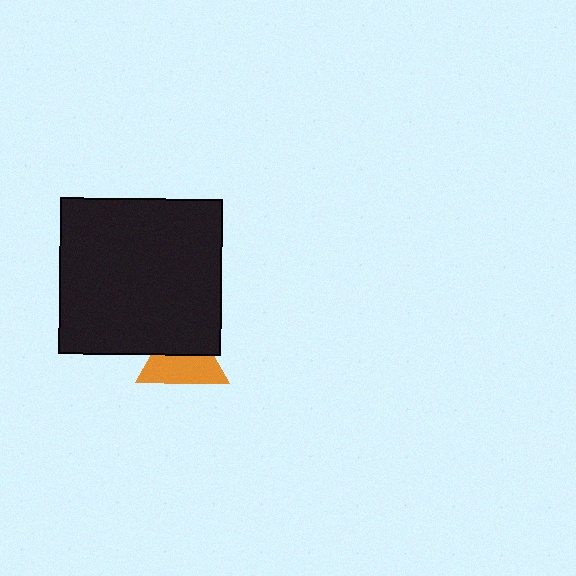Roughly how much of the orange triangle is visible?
About half of it is visible (roughly 56%).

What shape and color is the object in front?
The object in front is a black rectangle.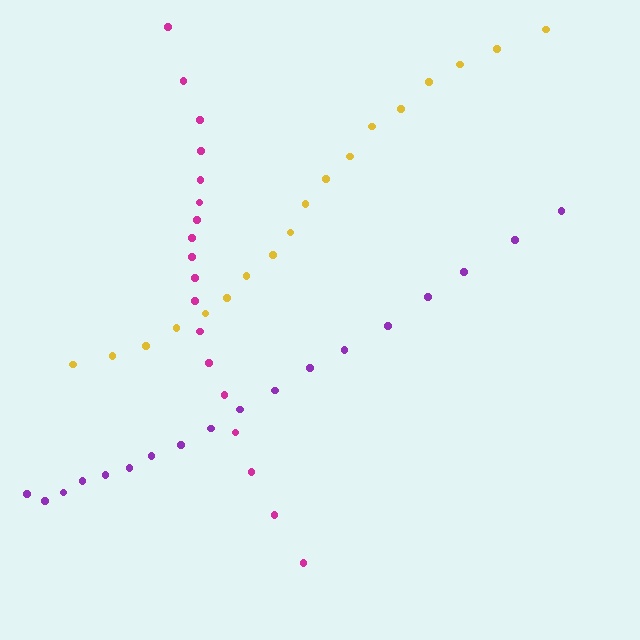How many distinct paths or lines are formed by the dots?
There are 3 distinct paths.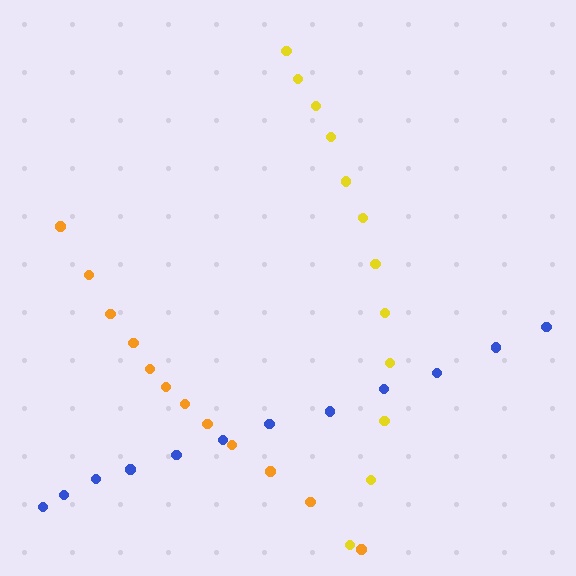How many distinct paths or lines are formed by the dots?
There are 3 distinct paths.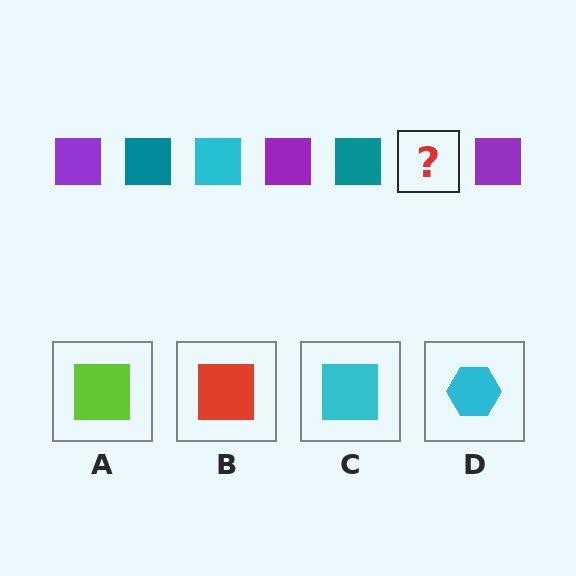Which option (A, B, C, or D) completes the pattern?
C.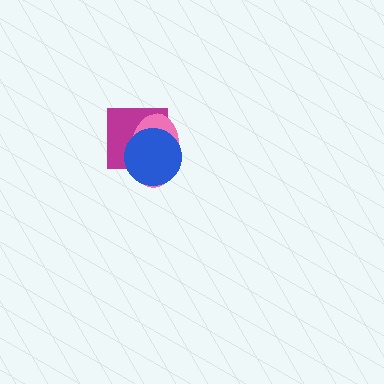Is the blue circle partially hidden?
No, no other shape covers it.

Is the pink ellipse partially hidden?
Yes, it is partially covered by another shape.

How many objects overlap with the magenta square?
2 objects overlap with the magenta square.